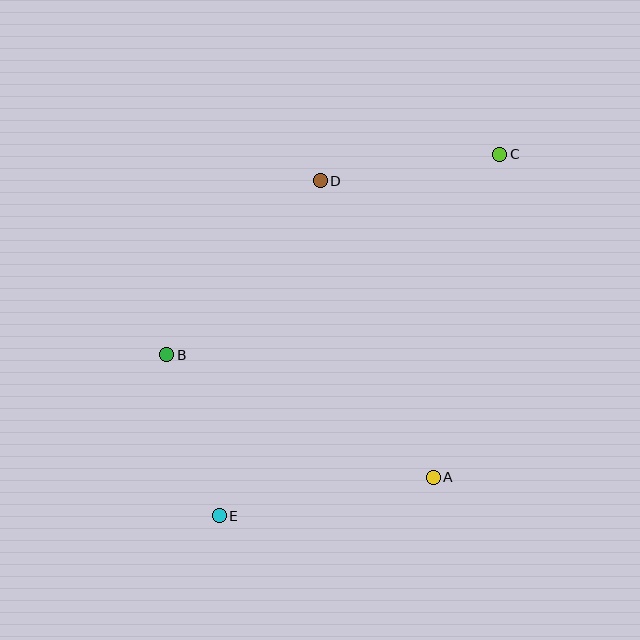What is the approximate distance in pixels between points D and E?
The distance between D and E is approximately 350 pixels.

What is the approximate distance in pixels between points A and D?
The distance between A and D is approximately 317 pixels.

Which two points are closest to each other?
Points B and E are closest to each other.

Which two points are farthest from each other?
Points C and E are farthest from each other.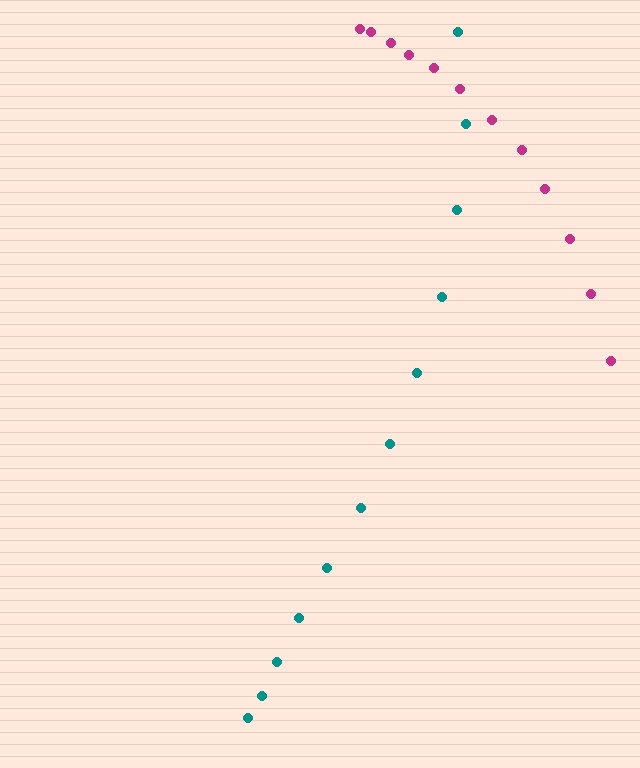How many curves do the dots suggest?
There are 2 distinct paths.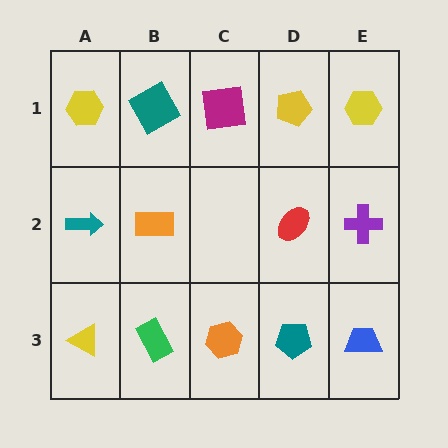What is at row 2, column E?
A purple cross.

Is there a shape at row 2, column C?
No, that cell is empty.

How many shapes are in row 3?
5 shapes.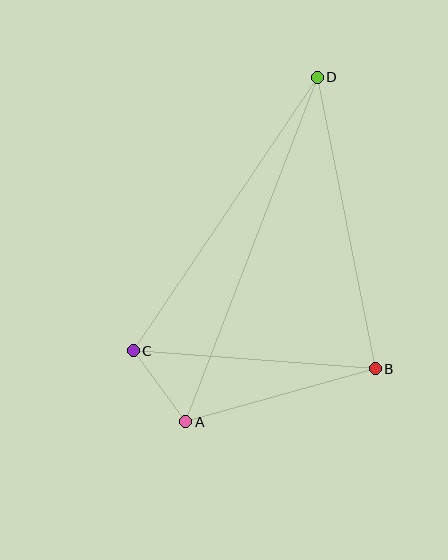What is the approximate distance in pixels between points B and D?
The distance between B and D is approximately 297 pixels.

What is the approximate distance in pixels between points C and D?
The distance between C and D is approximately 329 pixels.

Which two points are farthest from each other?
Points A and D are farthest from each other.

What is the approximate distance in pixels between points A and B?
The distance between A and B is approximately 197 pixels.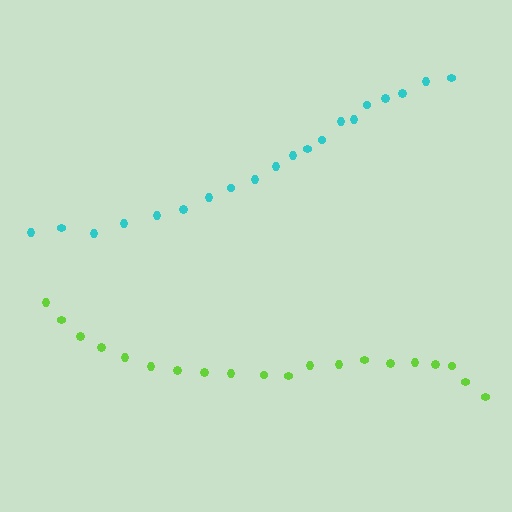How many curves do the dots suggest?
There are 2 distinct paths.